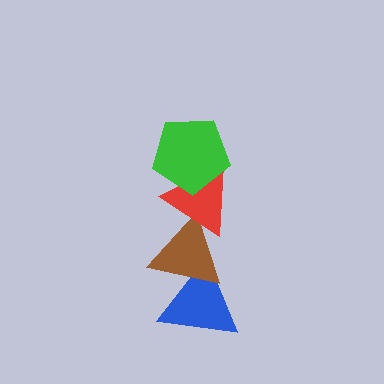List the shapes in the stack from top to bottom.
From top to bottom: the green pentagon, the red triangle, the brown triangle, the blue triangle.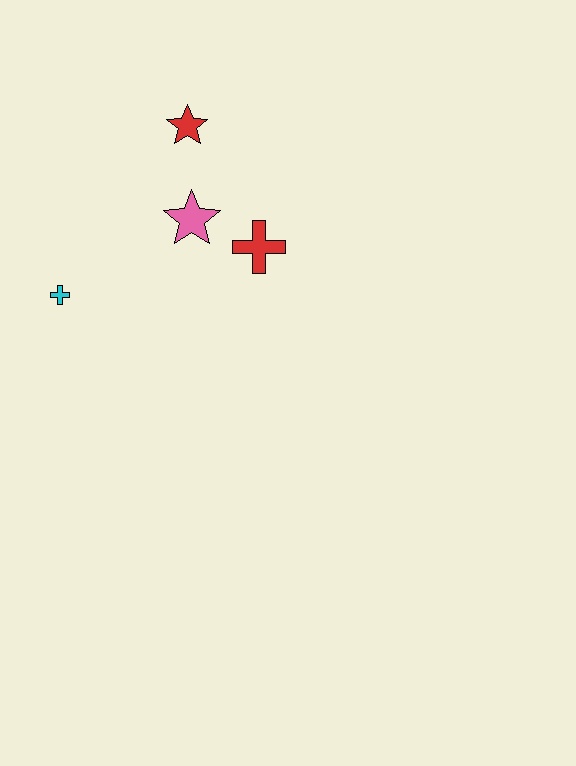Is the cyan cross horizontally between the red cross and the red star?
No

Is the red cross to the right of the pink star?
Yes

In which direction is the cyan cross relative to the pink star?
The cyan cross is to the left of the pink star.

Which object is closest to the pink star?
The red cross is closest to the pink star.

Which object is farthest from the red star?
The cyan cross is farthest from the red star.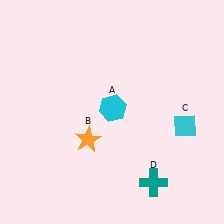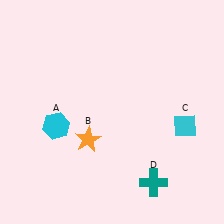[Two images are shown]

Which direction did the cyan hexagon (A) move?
The cyan hexagon (A) moved left.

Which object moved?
The cyan hexagon (A) moved left.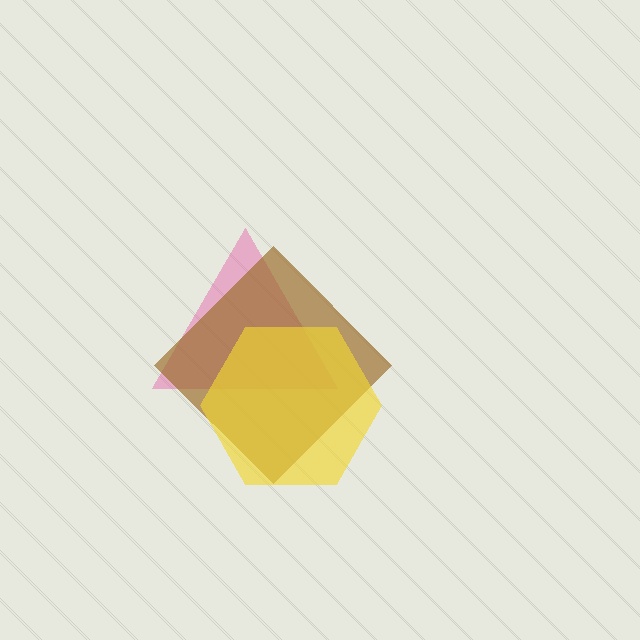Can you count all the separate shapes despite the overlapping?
Yes, there are 3 separate shapes.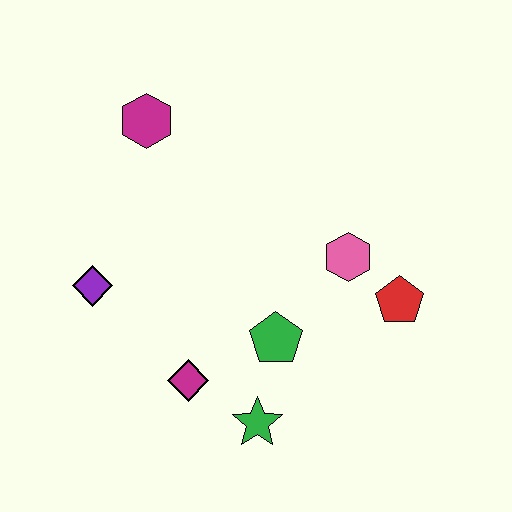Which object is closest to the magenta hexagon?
The purple diamond is closest to the magenta hexagon.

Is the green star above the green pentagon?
No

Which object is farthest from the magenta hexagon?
The green star is farthest from the magenta hexagon.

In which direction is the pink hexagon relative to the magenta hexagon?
The pink hexagon is to the right of the magenta hexagon.